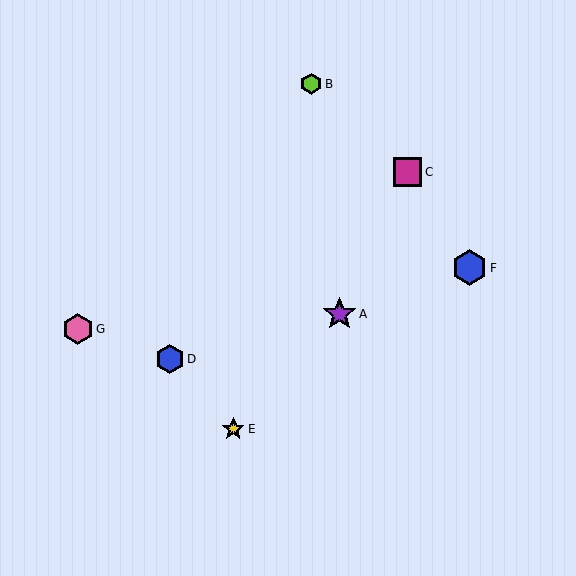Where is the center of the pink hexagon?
The center of the pink hexagon is at (78, 329).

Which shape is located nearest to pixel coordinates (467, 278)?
The blue hexagon (labeled F) at (470, 268) is nearest to that location.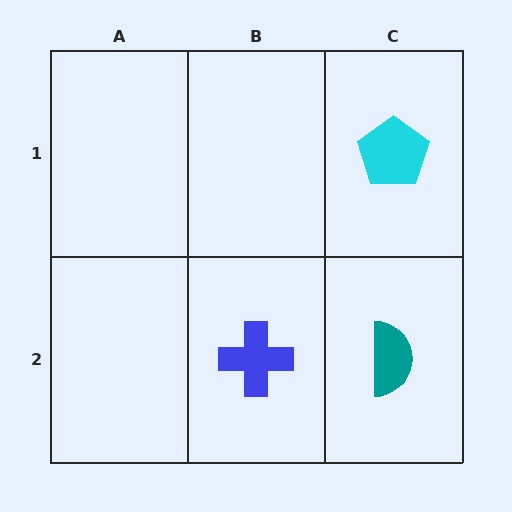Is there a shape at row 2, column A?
No, that cell is empty.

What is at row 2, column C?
A teal semicircle.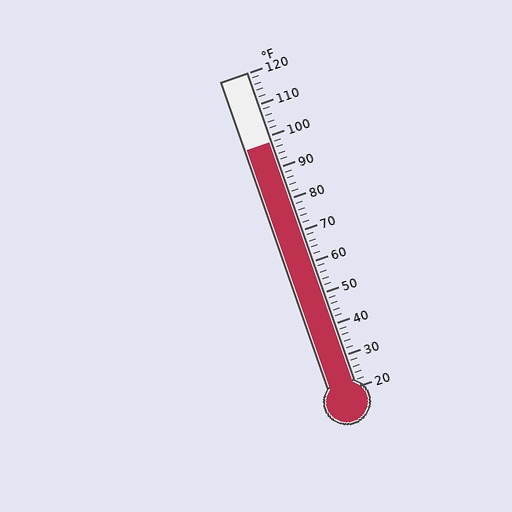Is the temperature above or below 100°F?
The temperature is below 100°F.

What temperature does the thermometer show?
The thermometer shows approximately 98°F.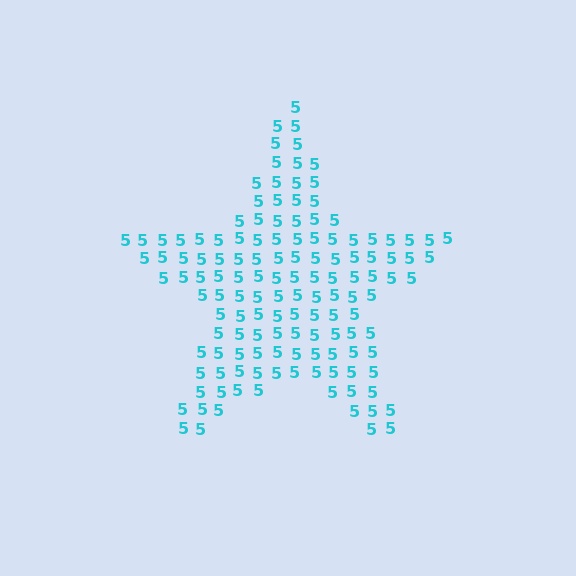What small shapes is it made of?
It is made of small digit 5's.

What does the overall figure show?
The overall figure shows a star.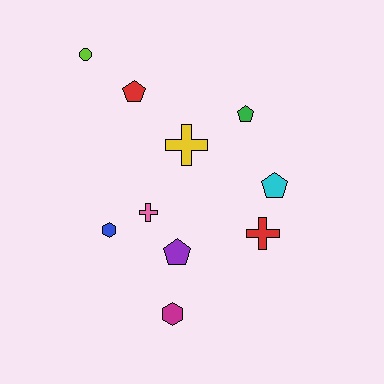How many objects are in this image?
There are 10 objects.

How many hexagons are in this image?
There are 2 hexagons.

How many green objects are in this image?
There is 1 green object.